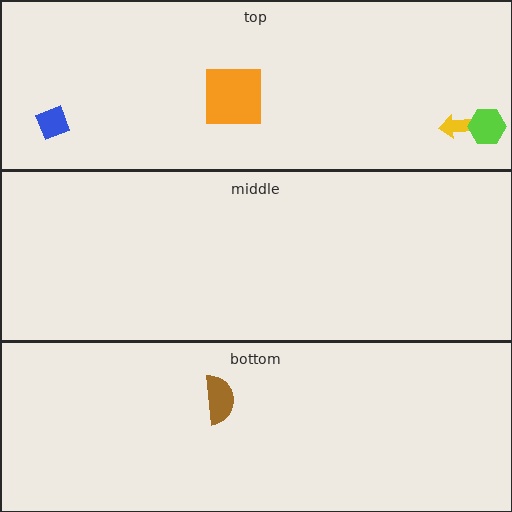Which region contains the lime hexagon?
The top region.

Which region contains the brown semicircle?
The bottom region.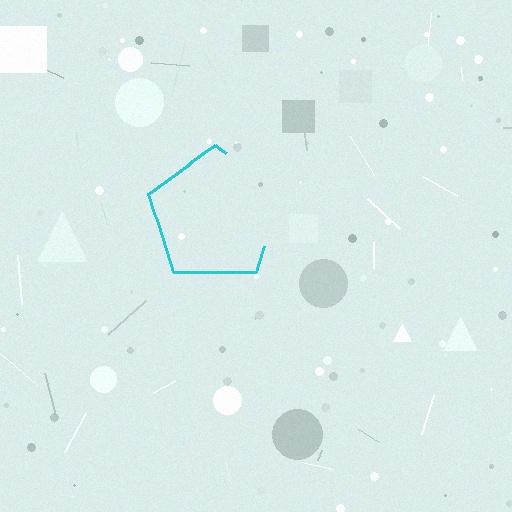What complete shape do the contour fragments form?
The contour fragments form a pentagon.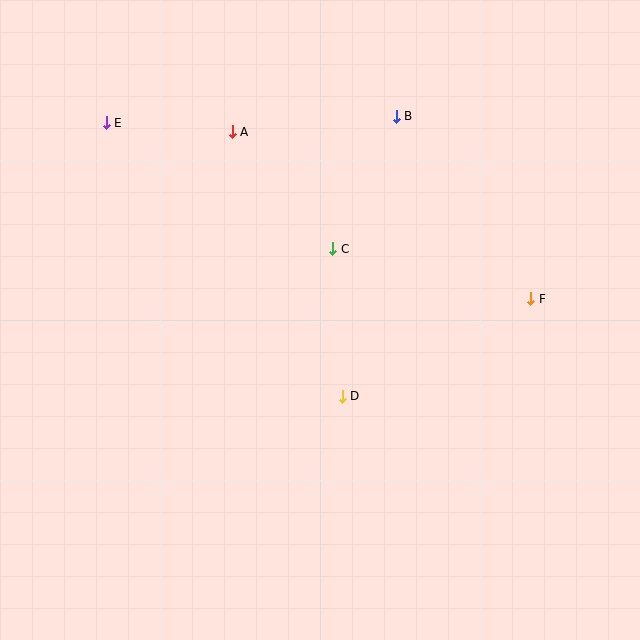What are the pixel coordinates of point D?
Point D is at (342, 396).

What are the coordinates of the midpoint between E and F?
The midpoint between E and F is at (319, 211).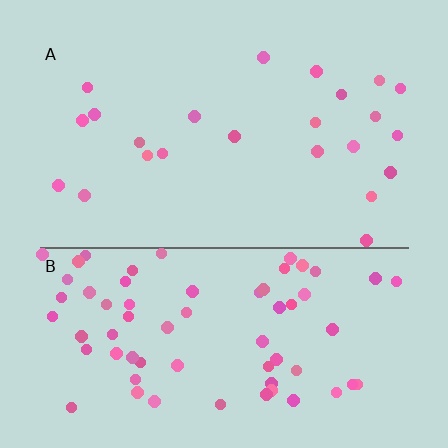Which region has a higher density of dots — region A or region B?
B (the bottom).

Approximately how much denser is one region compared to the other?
Approximately 2.9× — region B over region A.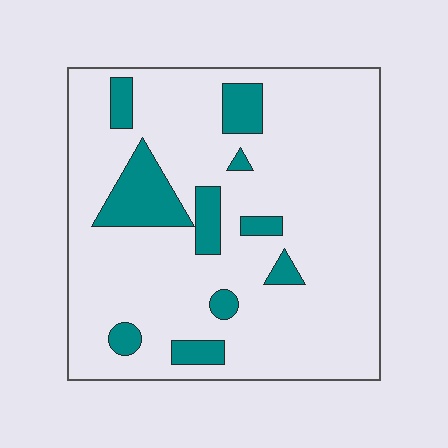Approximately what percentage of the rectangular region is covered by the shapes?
Approximately 15%.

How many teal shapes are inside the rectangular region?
10.